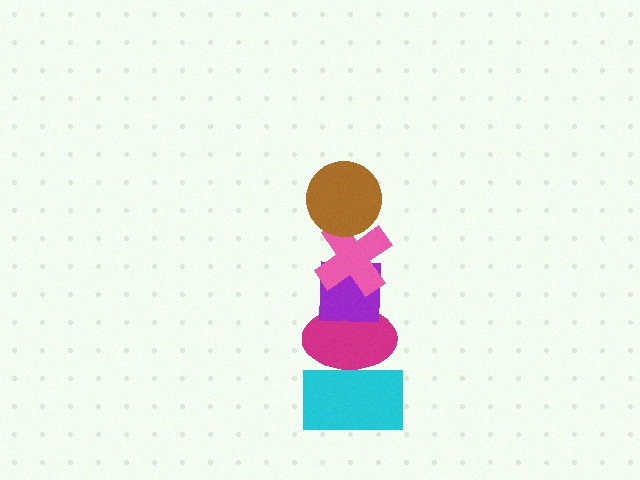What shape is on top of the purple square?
The pink cross is on top of the purple square.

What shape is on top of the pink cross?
The brown circle is on top of the pink cross.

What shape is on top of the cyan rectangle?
The magenta ellipse is on top of the cyan rectangle.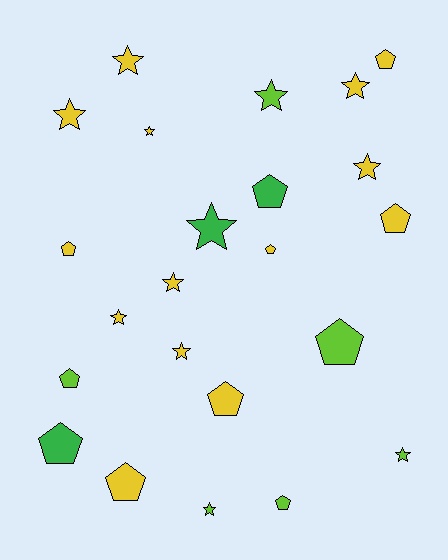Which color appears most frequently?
Yellow, with 14 objects.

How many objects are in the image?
There are 23 objects.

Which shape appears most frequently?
Star, with 12 objects.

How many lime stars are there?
There are 3 lime stars.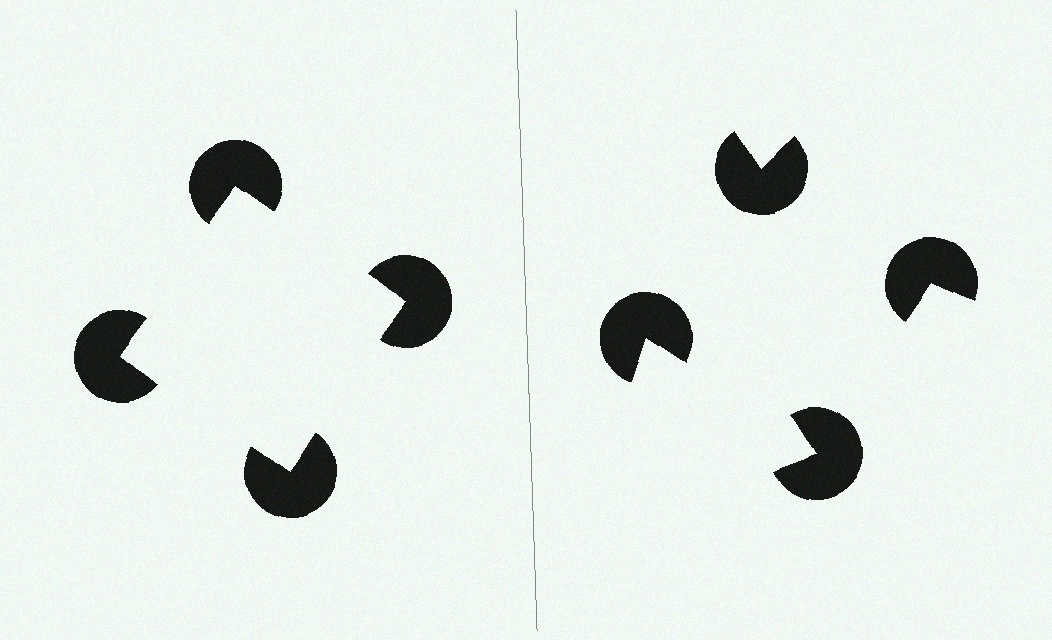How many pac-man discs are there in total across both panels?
8 — 4 on each side.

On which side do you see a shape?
An illusory square appears on the left side. On the right side the wedge cuts are rotated, so no coherent shape forms.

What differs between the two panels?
The pac-man discs are positioned identically on both sides; only the wedge orientations differ. On the left they align to a square; on the right they are misaligned.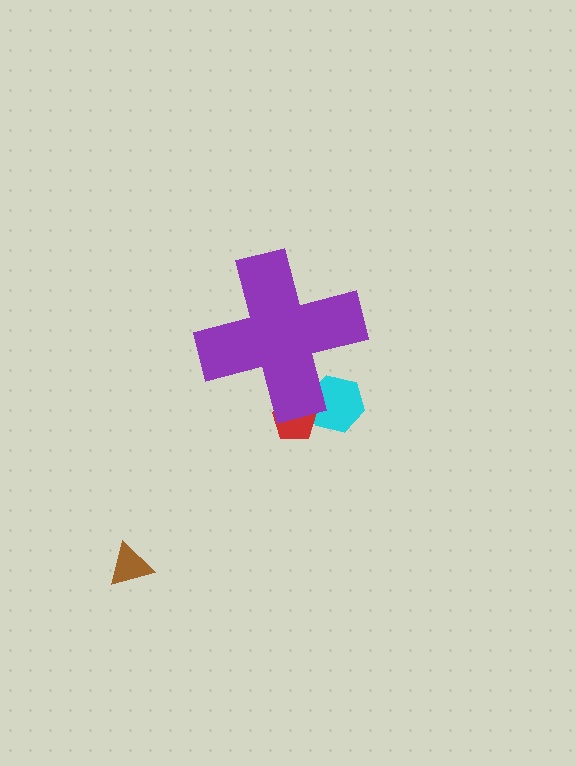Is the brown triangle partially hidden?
No, the brown triangle is fully visible.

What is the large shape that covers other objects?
A purple cross.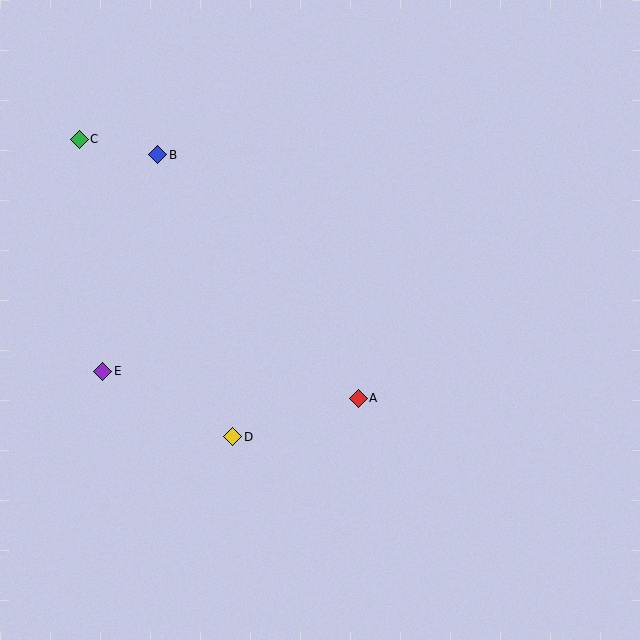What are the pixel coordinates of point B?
Point B is at (158, 155).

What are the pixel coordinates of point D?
Point D is at (233, 437).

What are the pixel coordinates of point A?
Point A is at (358, 398).